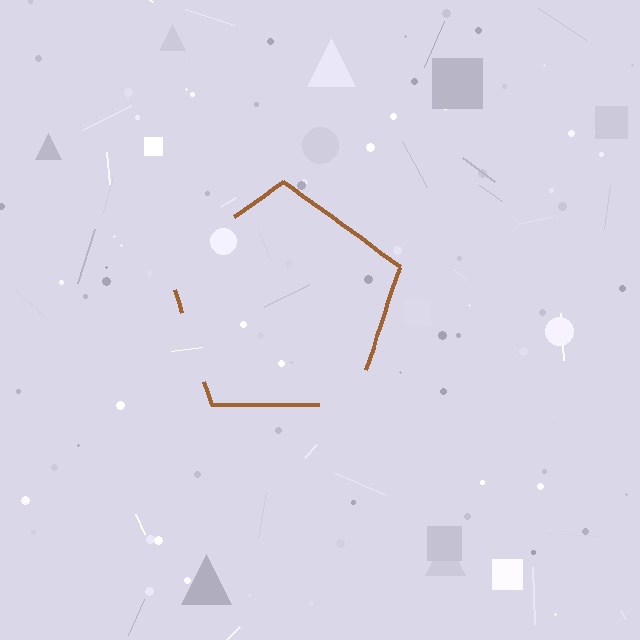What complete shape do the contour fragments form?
The contour fragments form a pentagon.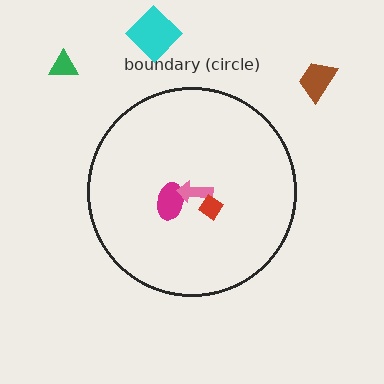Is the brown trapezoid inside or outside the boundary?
Outside.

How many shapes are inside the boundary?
3 inside, 3 outside.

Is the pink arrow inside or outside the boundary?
Inside.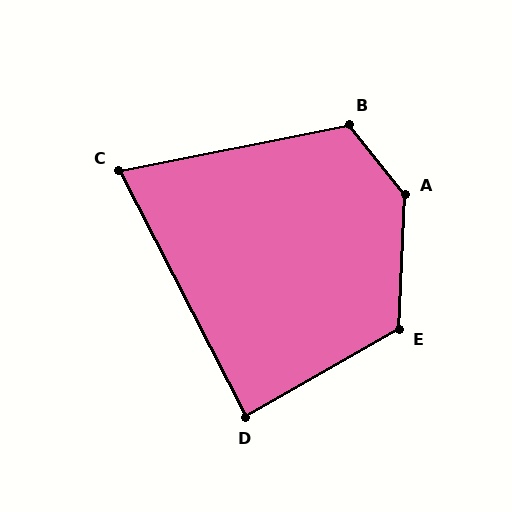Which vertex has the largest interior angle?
A, at approximately 139 degrees.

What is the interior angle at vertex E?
Approximately 122 degrees (obtuse).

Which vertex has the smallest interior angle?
C, at approximately 74 degrees.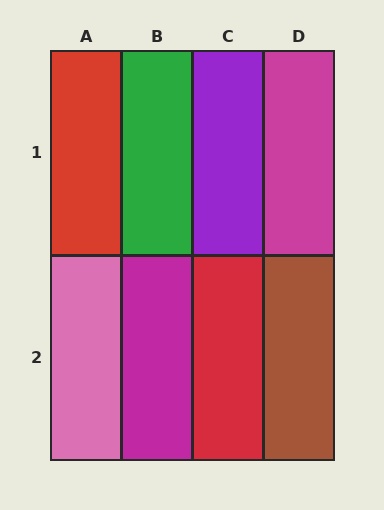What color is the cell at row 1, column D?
Magenta.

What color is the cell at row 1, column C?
Purple.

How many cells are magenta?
2 cells are magenta.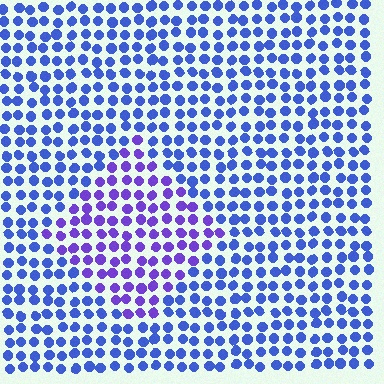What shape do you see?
I see a diamond.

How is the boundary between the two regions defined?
The boundary is defined purely by a slight shift in hue (about 34 degrees). Spacing, size, and orientation are identical on both sides.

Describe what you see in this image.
The image is filled with small blue elements in a uniform arrangement. A diamond-shaped region is visible where the elements are tinted to a slightly different hue, forming a subtle color boundary.